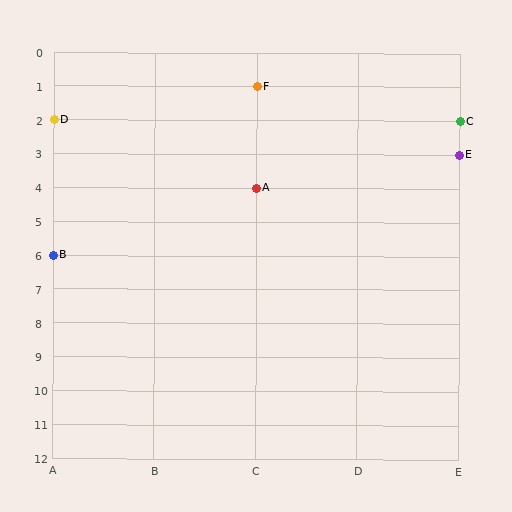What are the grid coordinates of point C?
Point C is at grid coordinates (E, 2).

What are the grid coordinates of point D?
Point D is at grid coordinates (A, 2).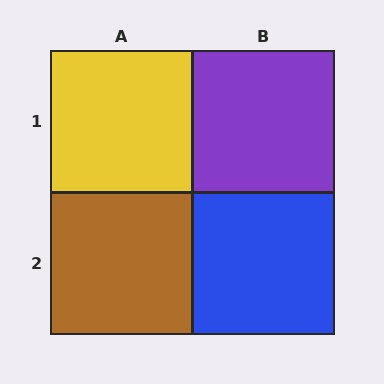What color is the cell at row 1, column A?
Yellow.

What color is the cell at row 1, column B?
Purple.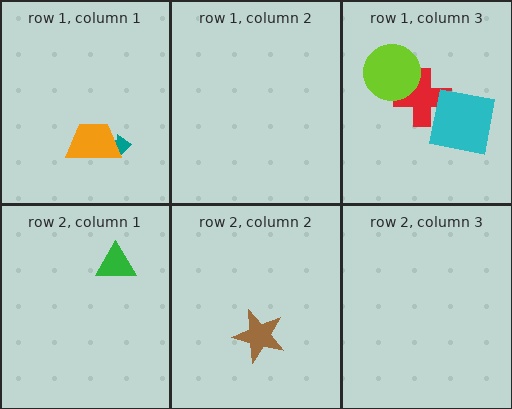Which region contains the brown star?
The row 2, column 2 region.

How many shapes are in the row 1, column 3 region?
3.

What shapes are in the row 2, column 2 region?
The brown star.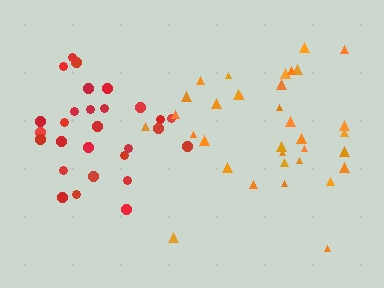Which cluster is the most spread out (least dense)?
Red.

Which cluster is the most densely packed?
Orange.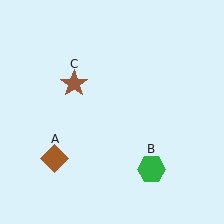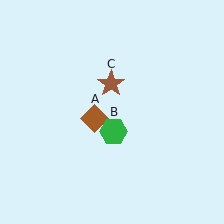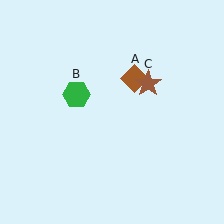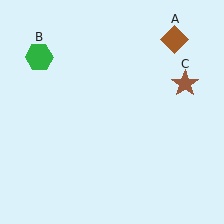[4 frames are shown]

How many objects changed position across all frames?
3 objects changed position: brown diamond (object A), green hexagon (object B), brown star (object C).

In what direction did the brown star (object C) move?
The brown star (object C) moved right.